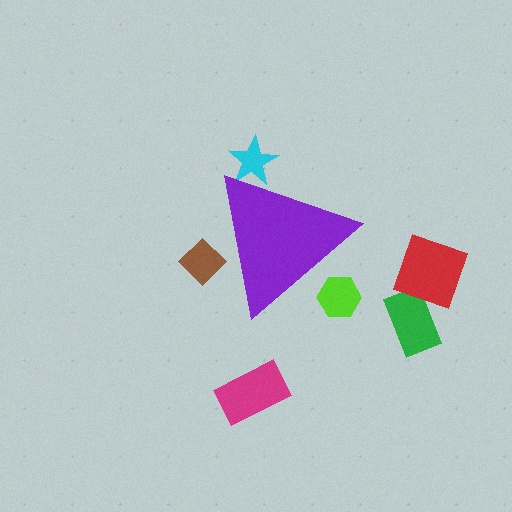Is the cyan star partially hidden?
Yes, the cyan star is partially hidden behind the purple triangle.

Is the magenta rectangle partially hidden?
No, the magenta rectangle is fully visible.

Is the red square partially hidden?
No, the red square is fully visible.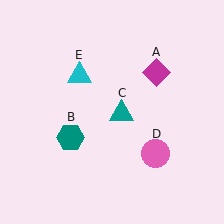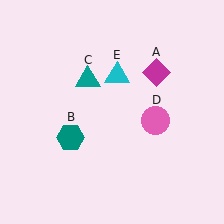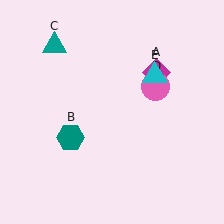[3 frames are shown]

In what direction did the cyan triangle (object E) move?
The cyan triangle (object E) moved right.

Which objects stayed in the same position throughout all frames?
Magenta diamond (object A) and teal hexagon (object B) remained stationary.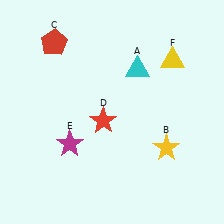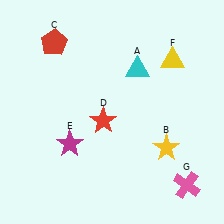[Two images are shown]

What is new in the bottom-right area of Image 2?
A pink cross (G) was added in the bottom-right area of Image 2.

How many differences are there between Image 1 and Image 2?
There is 1 difference between the two images.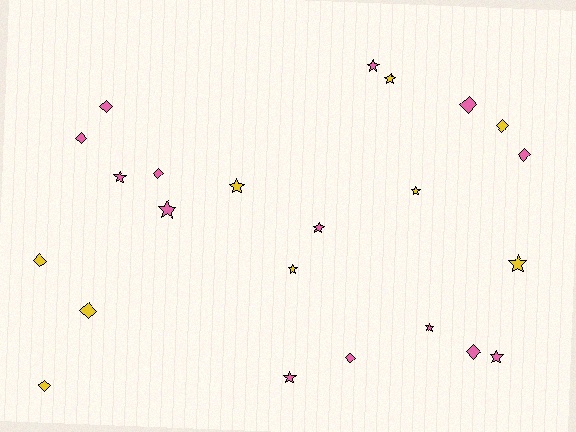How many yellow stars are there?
There are 5 yellow stars.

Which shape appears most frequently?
Star, with 12 objects.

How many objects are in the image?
There are 23 objects.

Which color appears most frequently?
Pink, with 14 objects.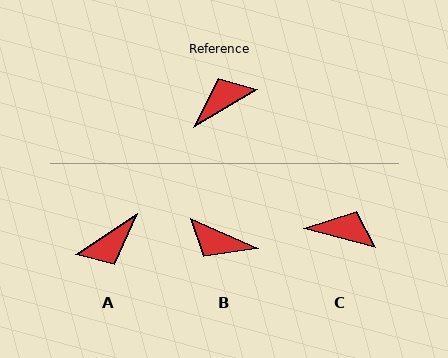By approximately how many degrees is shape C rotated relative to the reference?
Approximately 45 degrees clockwise.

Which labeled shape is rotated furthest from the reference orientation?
A, about 177 degrees away.